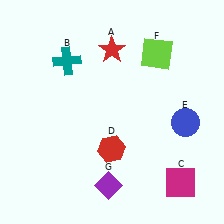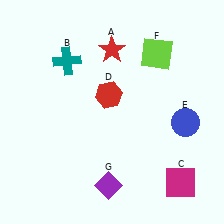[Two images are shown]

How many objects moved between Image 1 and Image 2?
1 object moved between the two images.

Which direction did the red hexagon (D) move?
The red hexagon (D) moved up.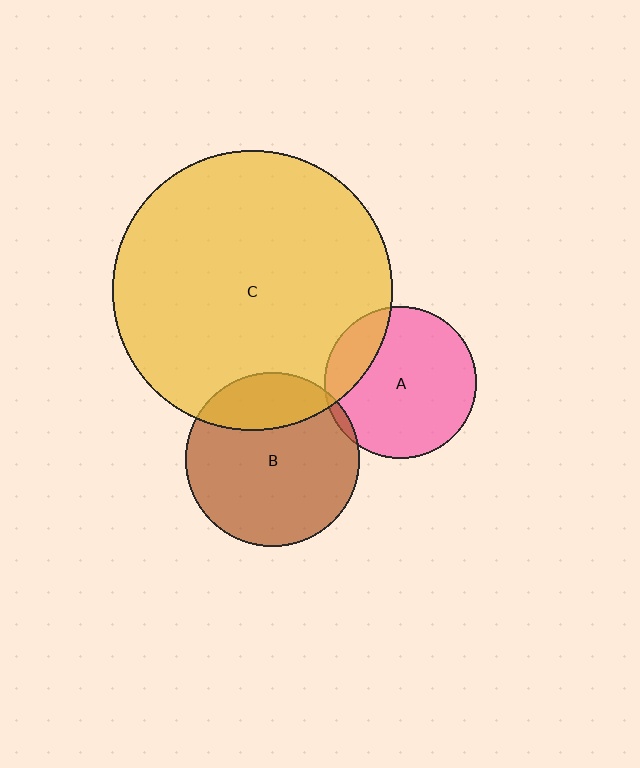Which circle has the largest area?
Circle C (yellow).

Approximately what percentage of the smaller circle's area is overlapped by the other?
Approximately 5%.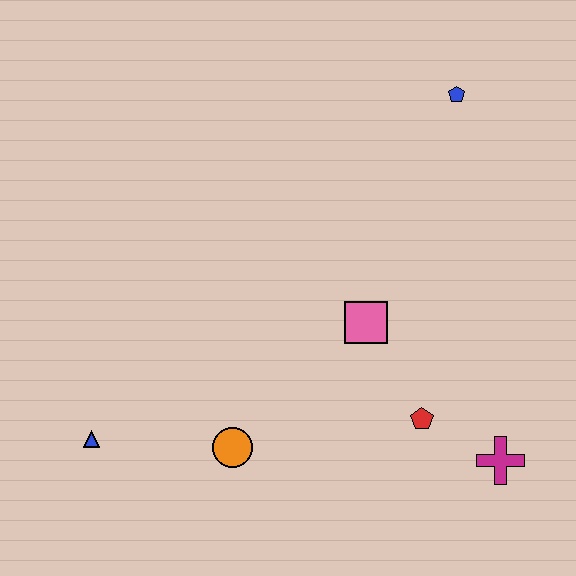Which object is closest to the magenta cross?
The red pentagon is closest to the magenta cross.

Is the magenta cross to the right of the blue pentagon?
Yes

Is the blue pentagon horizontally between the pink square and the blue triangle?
No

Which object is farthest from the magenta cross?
The blue triangle is farthest from the magenta cross.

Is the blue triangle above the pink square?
No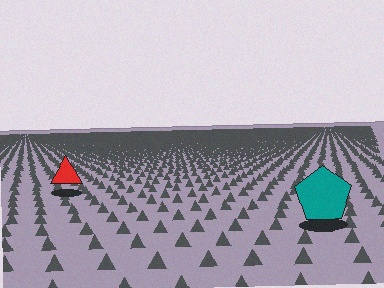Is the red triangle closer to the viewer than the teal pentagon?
No. The teal pentagon is closer — you can tell from the texture gradient: the ground texture is coarser near it.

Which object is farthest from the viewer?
The red triangle is farthest from the viewer. It appears smaller and the ground texture around it is denser.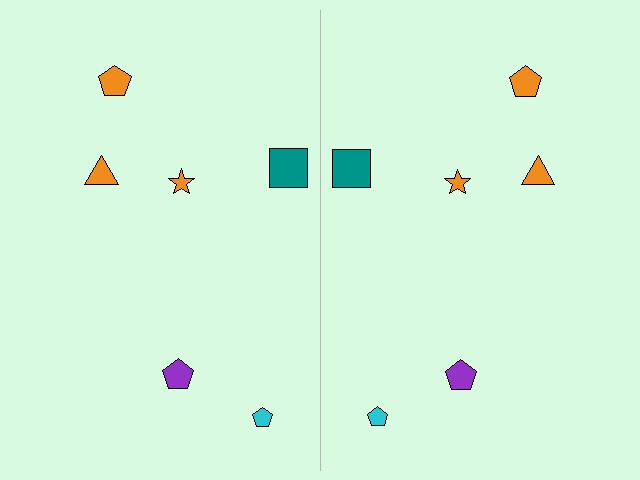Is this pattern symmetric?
Yes, this pattern has bilateral (reflection) symmetry.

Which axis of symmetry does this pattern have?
The pattern has a vertical axis of symmetry running through the center of the image.